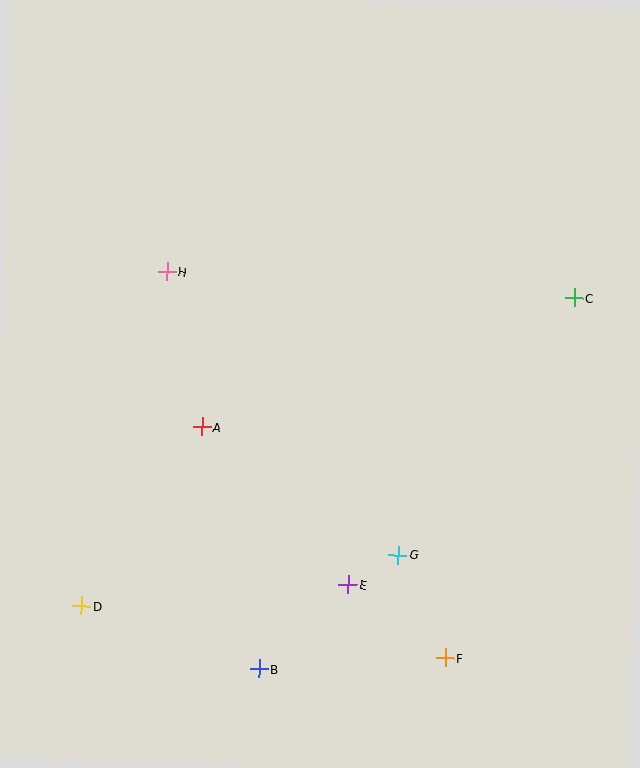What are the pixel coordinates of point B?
Point B is at (259, 669).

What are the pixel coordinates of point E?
Point E is at (348, 585).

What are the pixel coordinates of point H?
Point H is at (167, 272).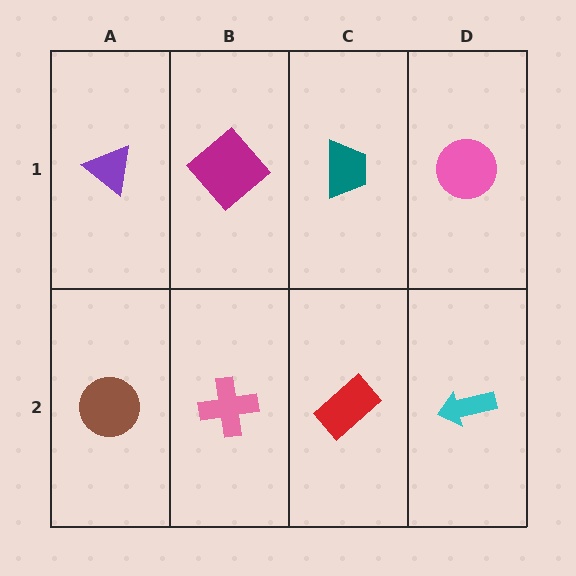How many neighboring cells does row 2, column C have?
3.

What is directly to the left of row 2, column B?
A brown circle.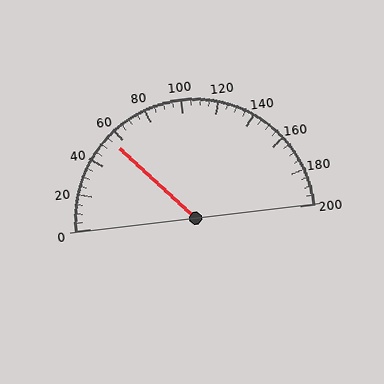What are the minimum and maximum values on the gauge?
The gauge ranges from 0 to 200.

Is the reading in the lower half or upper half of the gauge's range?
The reading is in the lower half of the range (0 to 200).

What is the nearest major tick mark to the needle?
The nearest major tick mark is 60.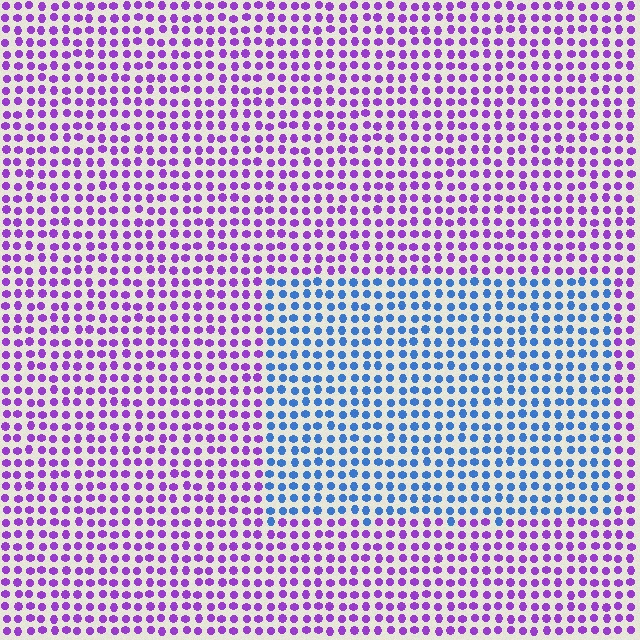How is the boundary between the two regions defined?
The boundary is defined purely by a slight shift in hue (about 64 degrees). Spacing, size, and orientation are identical on both sides.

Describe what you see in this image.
The image is filled with small purple elements in a uniform arrangement. A rectangle-shaped region is visible where the elements are tinted to a slightly different hue, forming a subtle color boundary.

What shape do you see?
I see a rectangle.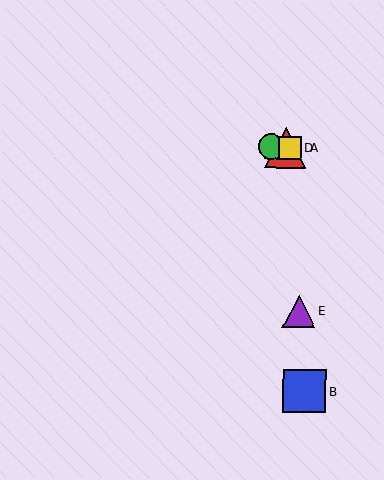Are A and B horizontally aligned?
No, A is at y≈147 and B is at y≈391.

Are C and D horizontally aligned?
Yes, both are at y≈147.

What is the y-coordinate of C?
Object C is at y≈147.